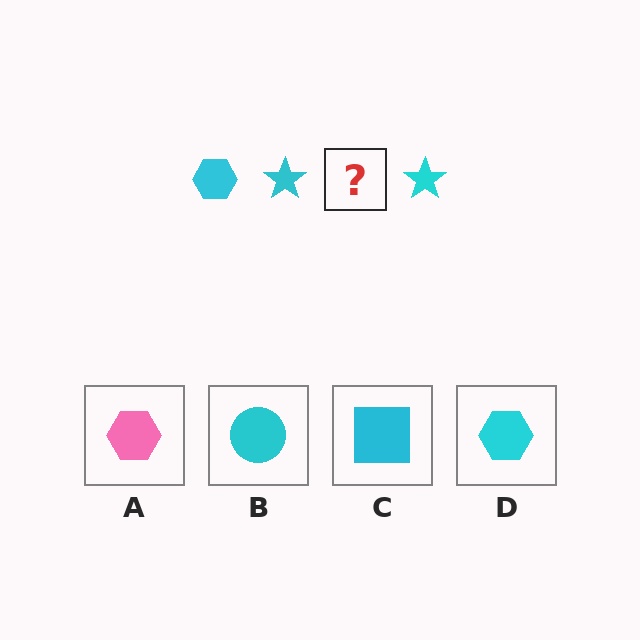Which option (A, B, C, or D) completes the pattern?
D.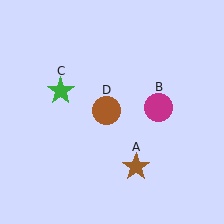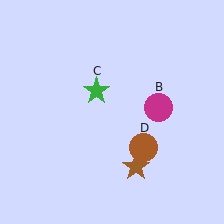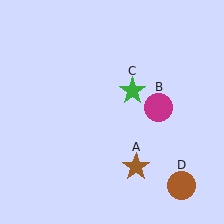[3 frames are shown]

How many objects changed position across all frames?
2 objects changed position: green star (object C), brown circle (object D).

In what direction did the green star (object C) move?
The green star (object C) moved right.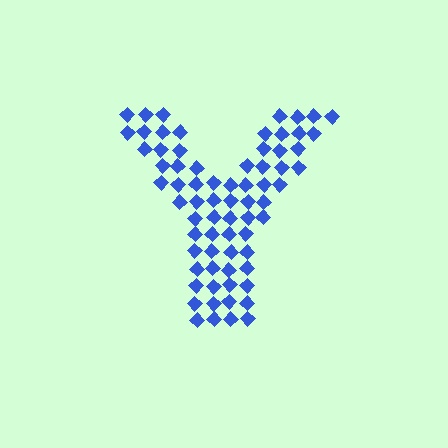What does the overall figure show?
The overall figure shows the letter Y.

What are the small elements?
The small elements are diamonds.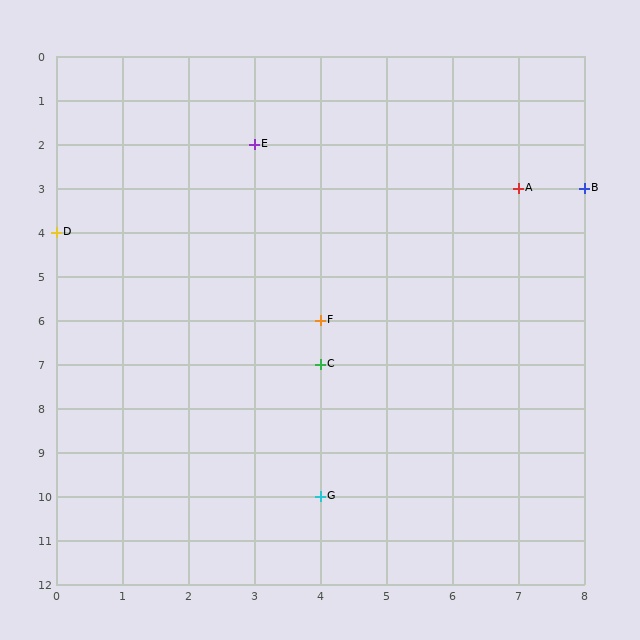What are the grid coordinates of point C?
Point C is at grid coordinates (4, 7).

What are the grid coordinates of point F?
Point F is at grid coordinates (4, 6).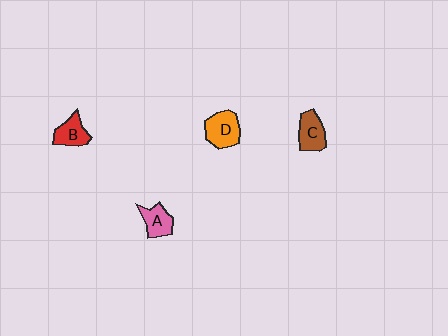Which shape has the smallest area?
Shape A (pink).